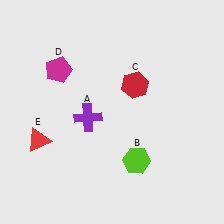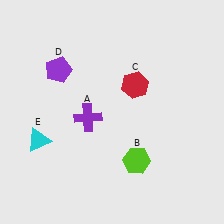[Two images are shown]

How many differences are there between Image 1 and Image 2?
There are 2 differences between the two images.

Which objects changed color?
D changed from magenta to purple. E changed from red to cyan.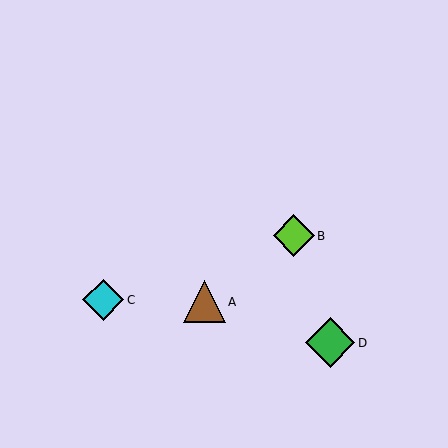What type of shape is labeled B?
Shape B is a lime diamond.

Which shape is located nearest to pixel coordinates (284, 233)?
The lime diamond (labeled B) at (294, 236) is nearest to that location.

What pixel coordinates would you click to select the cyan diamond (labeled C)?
Click at (103, 300) to select the cyan diamond C.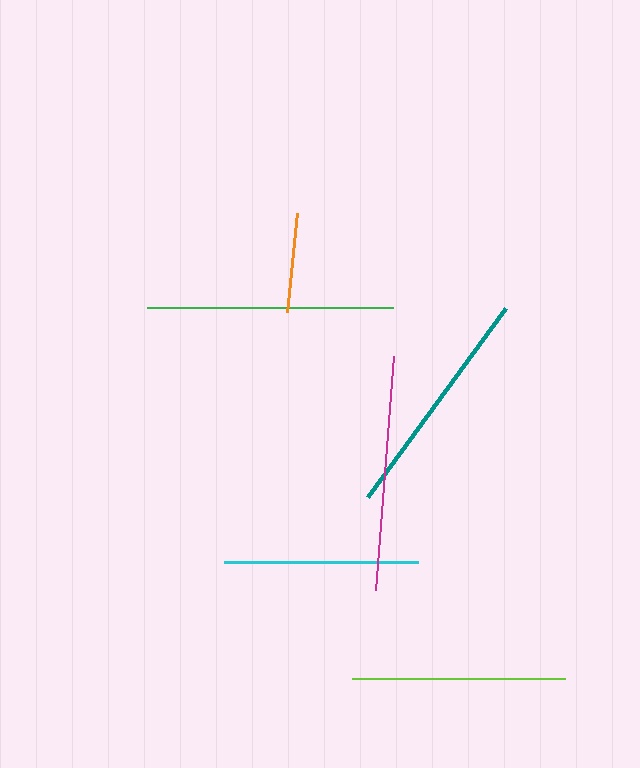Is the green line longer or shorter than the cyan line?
The green line is longer than the cyan line.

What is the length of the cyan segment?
The cyan segment is approximately 195 pixels long.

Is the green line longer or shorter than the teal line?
The green line is longer than the teal line.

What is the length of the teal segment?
The teal segment is approximately 234 pixels long.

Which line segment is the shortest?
The orange line is the shortest at approximately 99 pixels.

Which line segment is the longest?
The green line is the longest at approximately 246 pixels.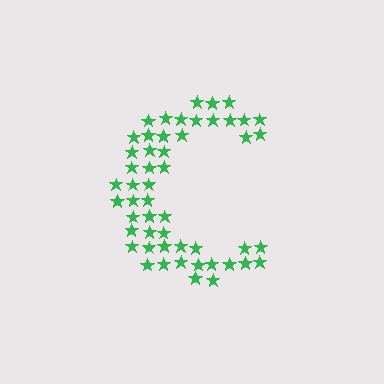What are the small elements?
The small elements are stars.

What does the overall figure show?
The overall figure shows the letter C.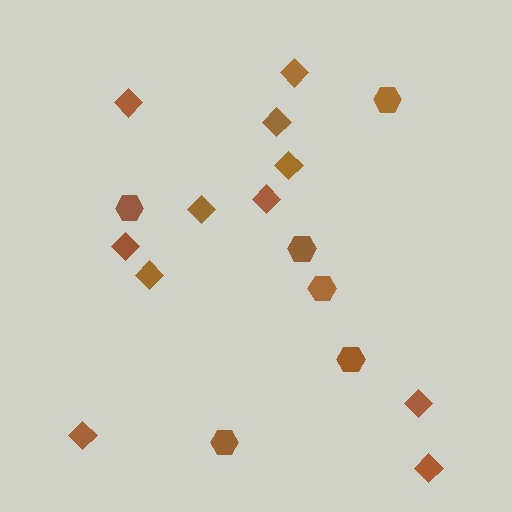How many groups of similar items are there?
There are 2 groups: one group of diamonds (11) and one group of hexagons (6).